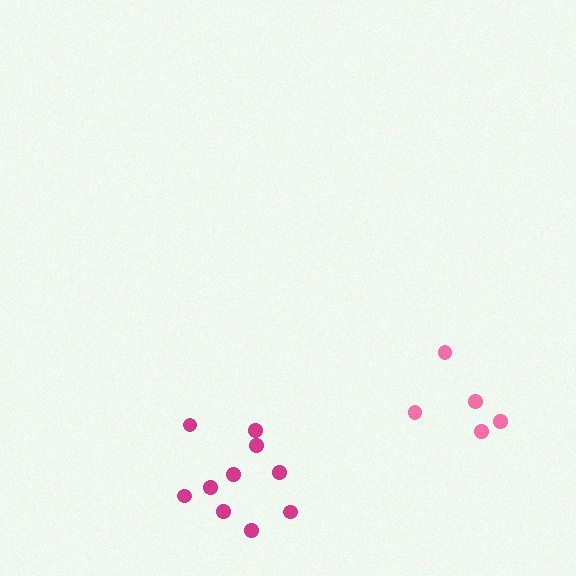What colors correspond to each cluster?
The clusters are colored: pink, magenta.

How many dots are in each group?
Group 1: 5 dots, Group 2: 10 dots (15 total).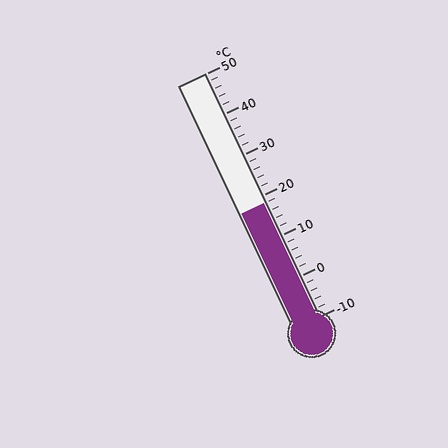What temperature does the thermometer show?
The thermometer shows approximately 18°C.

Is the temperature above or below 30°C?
The temperature is below 30°C.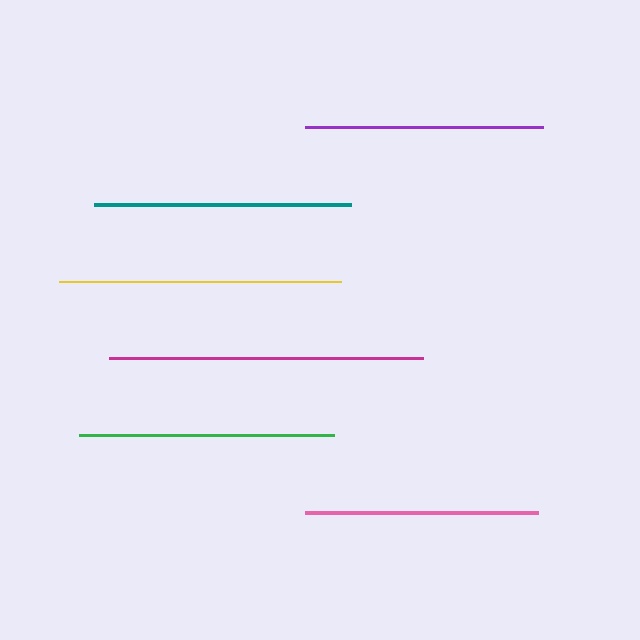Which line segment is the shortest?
The pink line is the shortest at approximately 233 pixels.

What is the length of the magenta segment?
The magenta segment is approximately 315 pixels long.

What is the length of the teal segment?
The teal segment is approximately 256 pixels long.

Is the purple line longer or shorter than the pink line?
The purple line is longer than the pink line.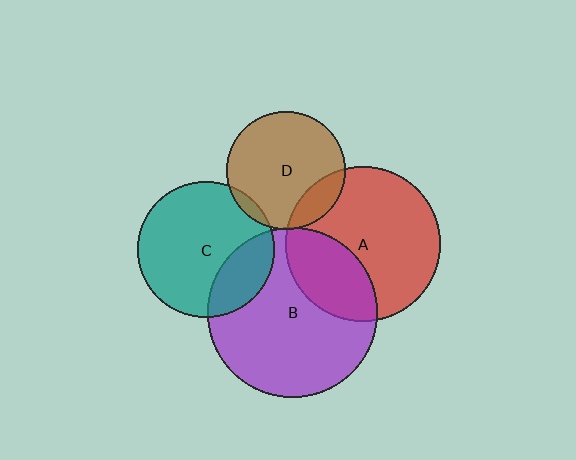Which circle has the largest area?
Circle B (purple).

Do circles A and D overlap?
Yes.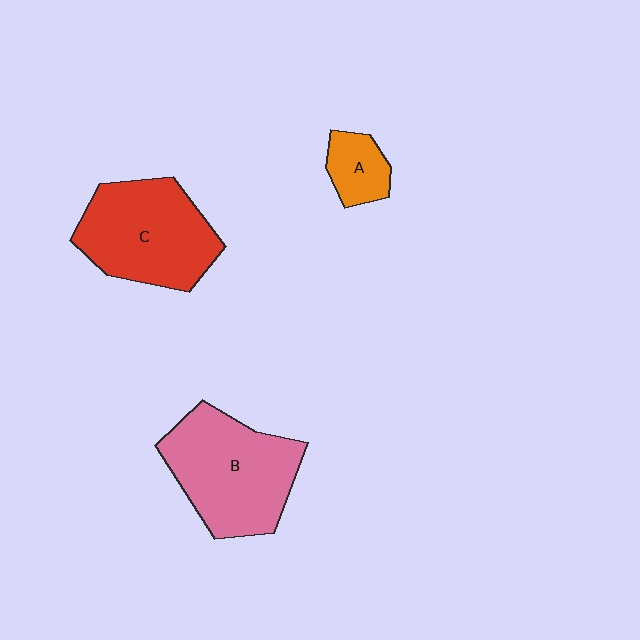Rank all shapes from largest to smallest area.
From largest to smallest: B (pink), C (red), A (orange).